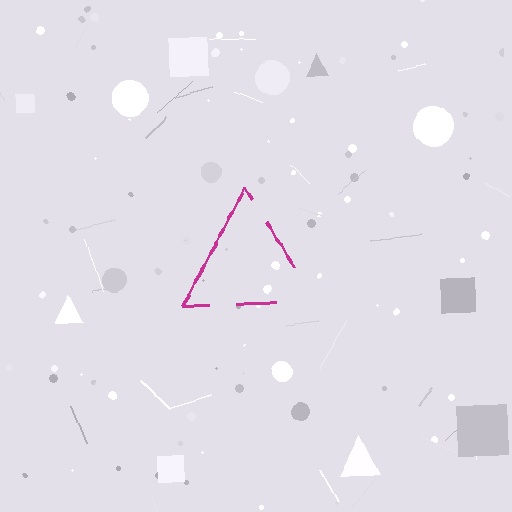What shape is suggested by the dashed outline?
The dashed outline suggests a triangle.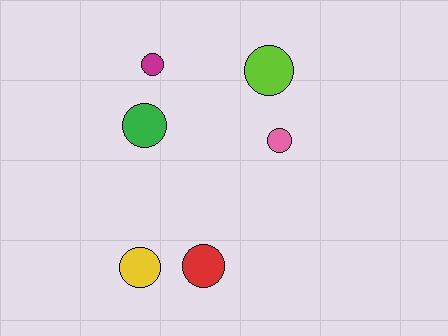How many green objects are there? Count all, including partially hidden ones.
There is 1 green object.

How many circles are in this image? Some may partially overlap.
There are 6 circles.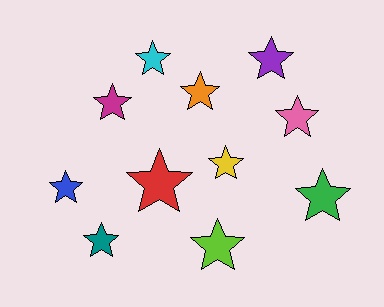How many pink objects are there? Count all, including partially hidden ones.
There is 1 pink object.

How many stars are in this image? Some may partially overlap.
There are 11 stars.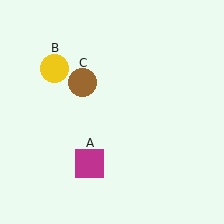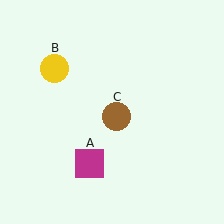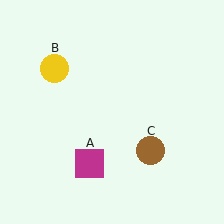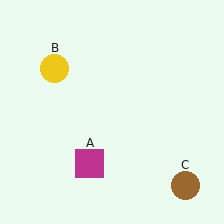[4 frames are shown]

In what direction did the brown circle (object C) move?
The brown circle (object C) moved down and to the right.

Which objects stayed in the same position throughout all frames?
Magenta square (object A) and yellow circle (object B) remained stationary.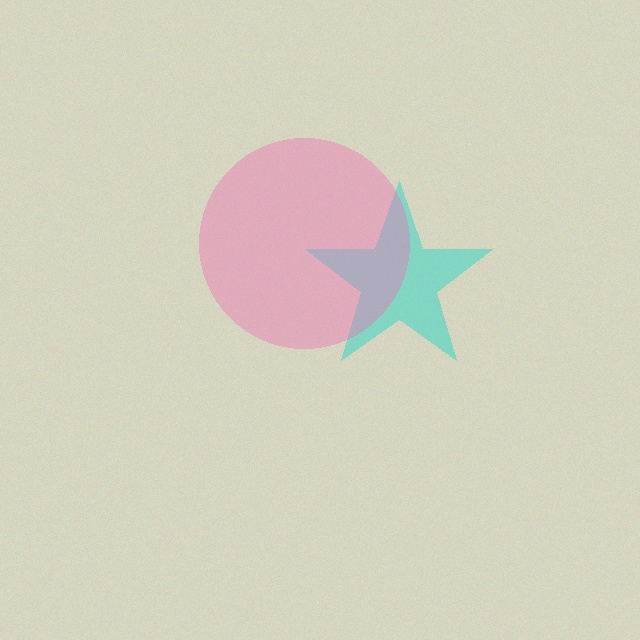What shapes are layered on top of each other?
The layered shapes are: a cyan star, a pink circle.